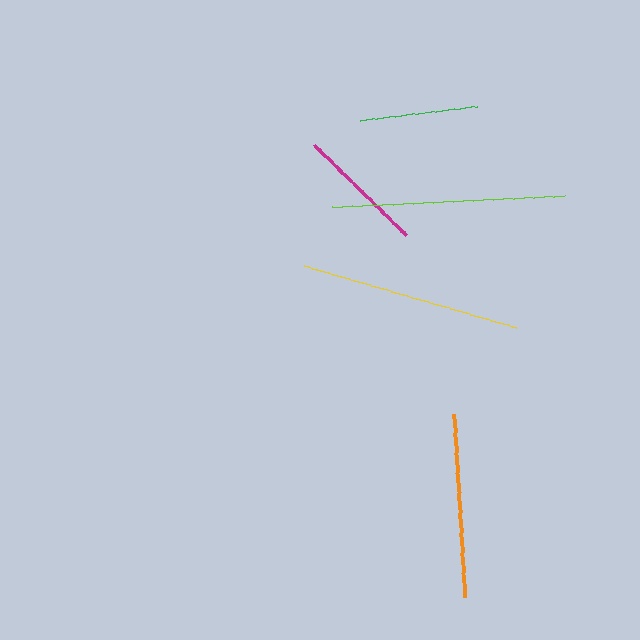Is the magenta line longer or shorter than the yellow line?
The yellow line is longer than the magenta line.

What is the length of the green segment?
The green segment is approximately 118 pixels long.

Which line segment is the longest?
The lime line is the longest at approximately 234 pixels.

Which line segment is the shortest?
The green line is the shortest at approximately 118 pixels.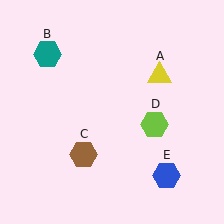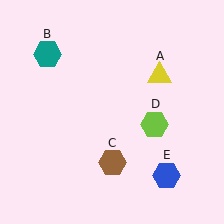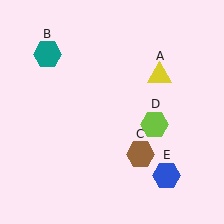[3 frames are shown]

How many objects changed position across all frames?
1 object changed position: brown hexagon (object C).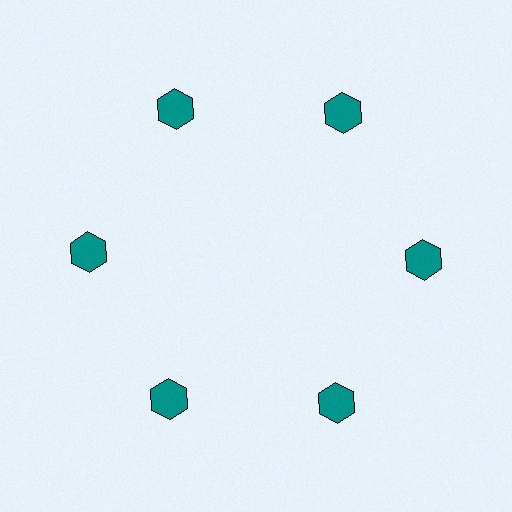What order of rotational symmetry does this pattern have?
This pattern has 6-fold rotational symmetry.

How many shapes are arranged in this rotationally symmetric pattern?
There are 6 shapes, arranged in 6 groups of 1.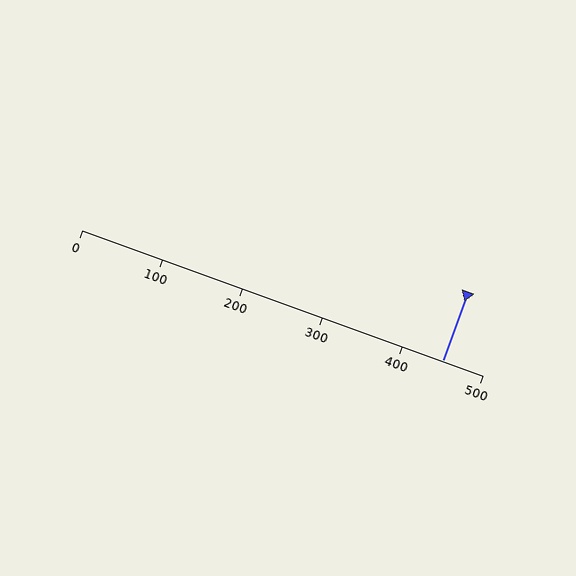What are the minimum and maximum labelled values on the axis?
The axis runs from 0 to 500.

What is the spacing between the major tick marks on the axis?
The major ticks are spaced 100 apart.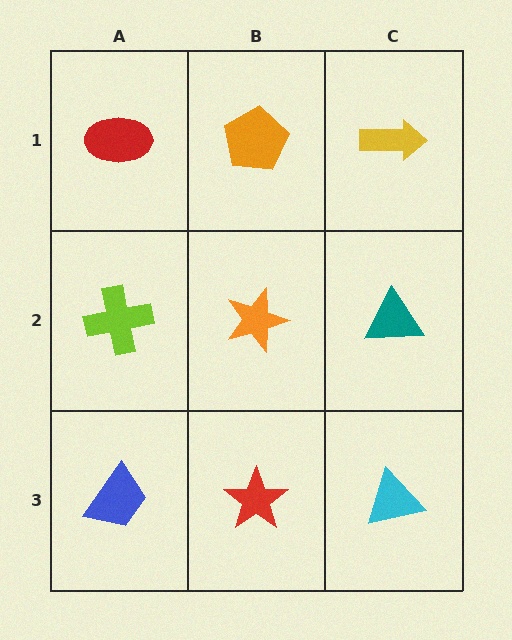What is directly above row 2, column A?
A red ellipse.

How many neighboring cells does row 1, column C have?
2.